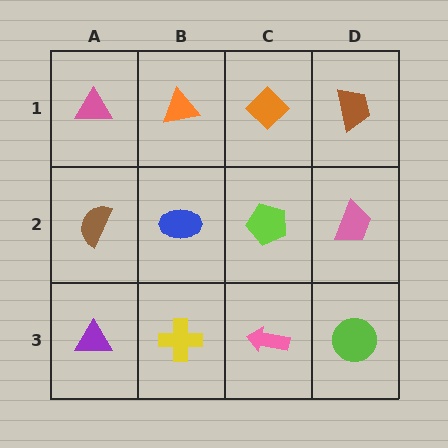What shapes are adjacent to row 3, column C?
A lime pentagon (row 2, column C), a yellow cross (row 3, column B), a lime circle (row 3, column D).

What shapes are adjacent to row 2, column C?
An orange diamond (row 1, column C), a pink arrow (row 3, column C), a blue ellipse (row 2, column B), a pink trapezoid (row 2, column D).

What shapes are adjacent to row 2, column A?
A pink triangle (row 1, column A), a purple triangle (row 3, column A), a blue ellipse (row 2, column B).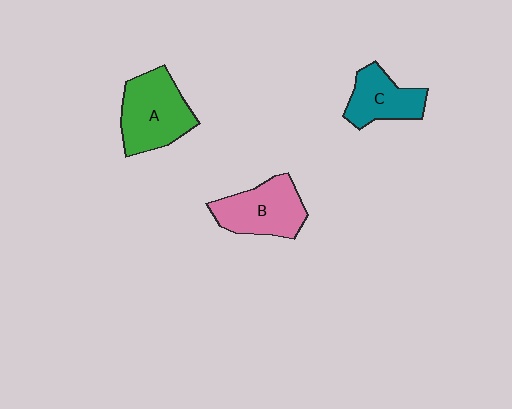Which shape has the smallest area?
Shape C (teal).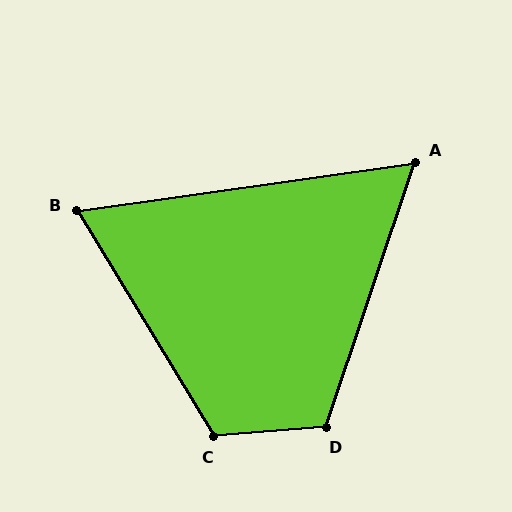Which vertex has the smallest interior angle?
A, at approximately 63 degrees.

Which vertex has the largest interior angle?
C, at approximately 117 degrees.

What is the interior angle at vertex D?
Approximately 113 degrees (obtuse).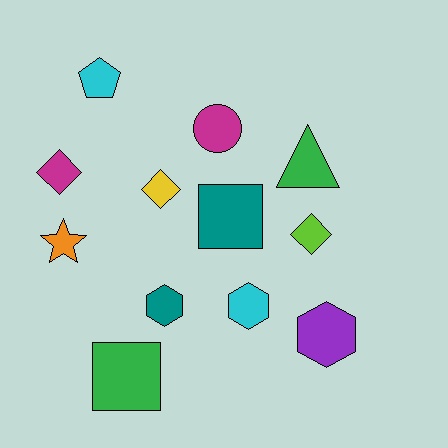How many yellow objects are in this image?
There is 1 yellow object.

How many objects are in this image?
There are 12 objects.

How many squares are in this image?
There are 2 squares.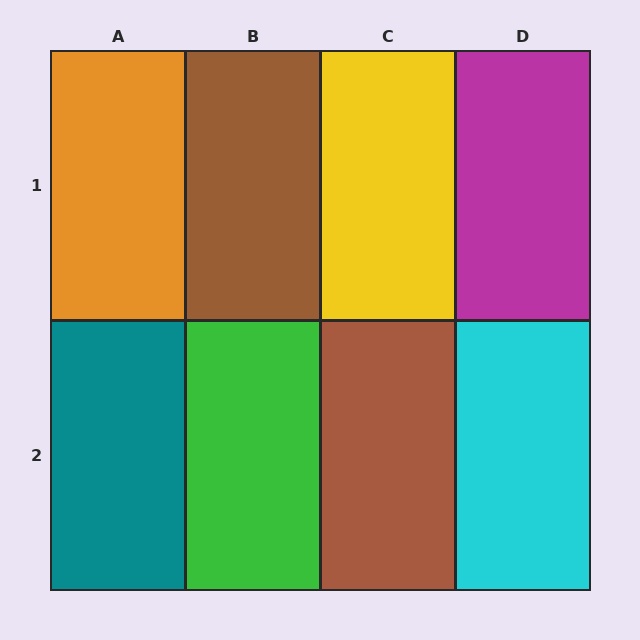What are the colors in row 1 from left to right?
Orange, brown, yellow, magenta.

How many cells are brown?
2 cells are brown.